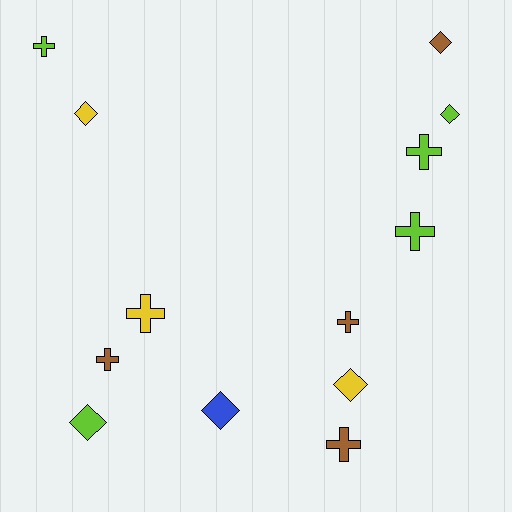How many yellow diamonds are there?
There are 2 yellow diamonds.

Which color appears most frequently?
Lime, with 5 objects.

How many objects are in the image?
There are 13 objects.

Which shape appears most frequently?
Cross, with 7 objects.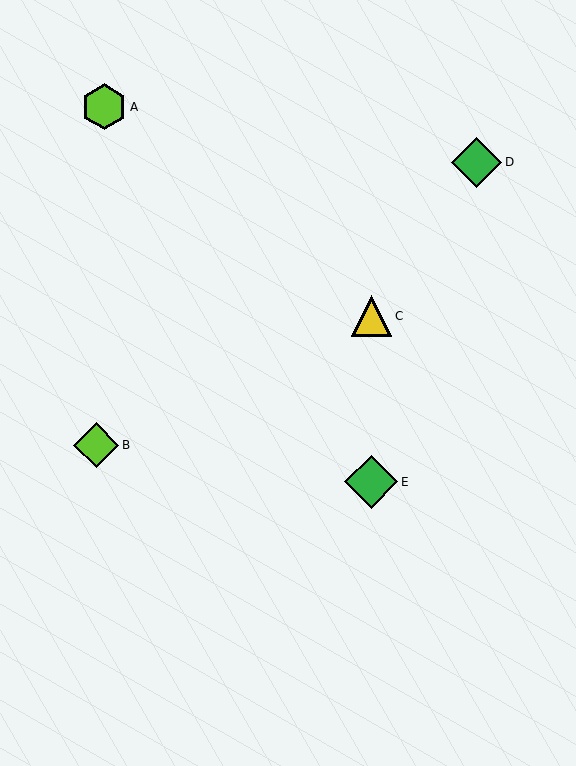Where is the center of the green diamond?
The center of the green diamond is at (371, 482).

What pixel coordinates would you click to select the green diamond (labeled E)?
Click at (371, 482) to select the green diamond E.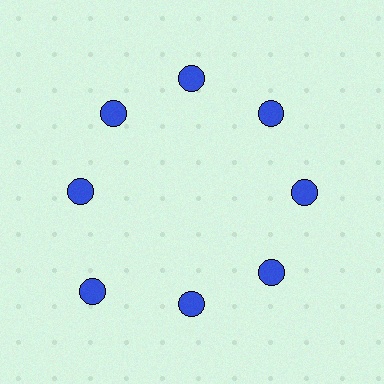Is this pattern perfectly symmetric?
No. The 8 blue circles are arranged in a ring, but one element near the 8 o'clock position is pushed outward from the center, breaking the 8-fold rotational symmetry.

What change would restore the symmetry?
The symmetry would be restored by moving it inward, back onto the ring so that all 8 circles sit at equal angles and equal distance from the center.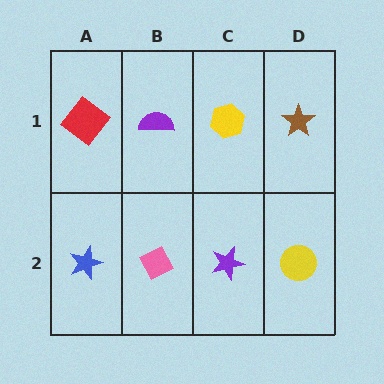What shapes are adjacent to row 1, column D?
A yellow circle (row 2, column D), a yellow hexagon (row 1, column C).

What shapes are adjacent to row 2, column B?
A purple semicircle (row 1, column B), a blue star (row 2, column A), a purple star (row 2, column C).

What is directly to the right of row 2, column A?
A pink diamond.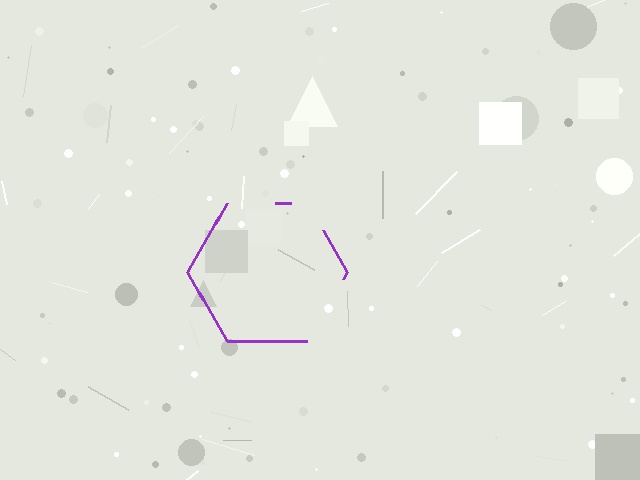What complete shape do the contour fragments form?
The contour fragments form a hexagon.